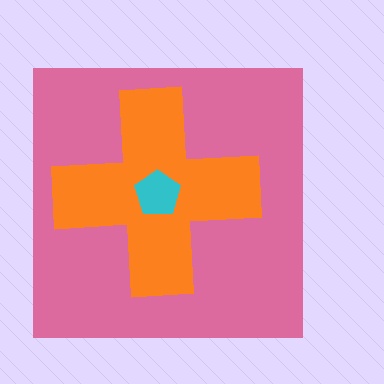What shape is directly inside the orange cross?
The cyan pentagon.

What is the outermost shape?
The pink square.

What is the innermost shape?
The cyan pentagon.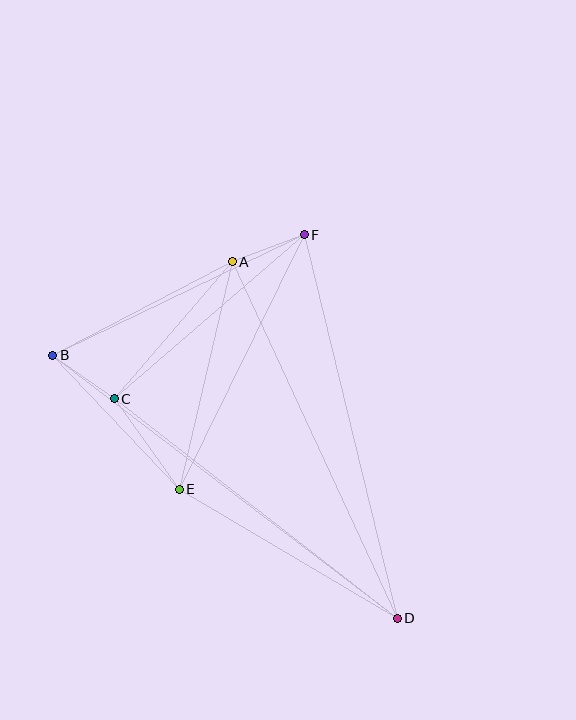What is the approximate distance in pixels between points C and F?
The distance between C and F is approximately 251 pixels.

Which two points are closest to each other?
Points B and C are closest to each other.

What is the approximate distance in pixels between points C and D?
The distance between C and D is approximately 358 pixels.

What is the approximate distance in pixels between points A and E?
The distance between A and E is approximately 234 pixels.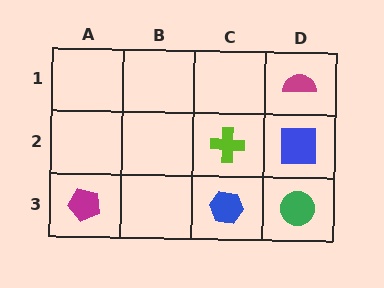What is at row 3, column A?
A magenta pentagon.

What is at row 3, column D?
A green circle.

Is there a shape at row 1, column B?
No, that cell is empty.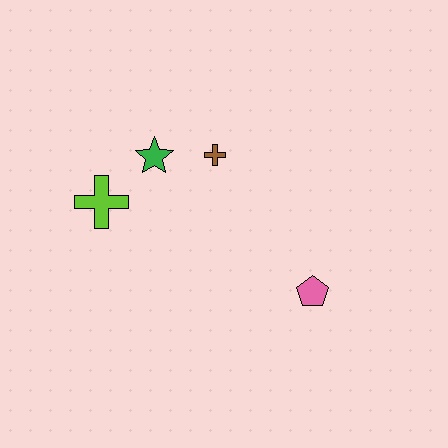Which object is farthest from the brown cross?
The pink pentagon is farthest from the brown cross.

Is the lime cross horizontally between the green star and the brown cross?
No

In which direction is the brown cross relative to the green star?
The brown cross is to the right of the green star.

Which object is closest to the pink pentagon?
The brown cross is closest to the pink pentagon.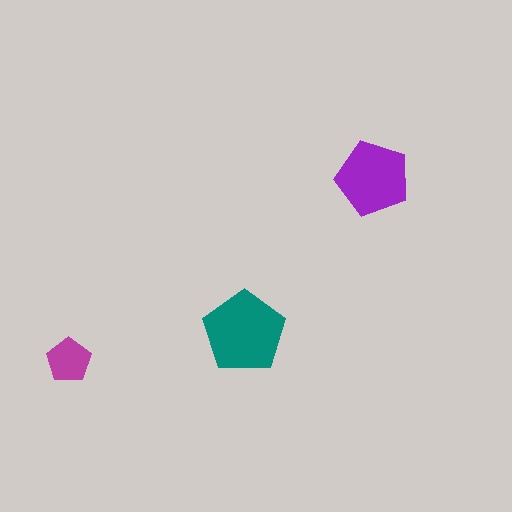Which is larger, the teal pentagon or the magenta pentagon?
The teal one.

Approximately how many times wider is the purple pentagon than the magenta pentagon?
About 1.5 times wider.